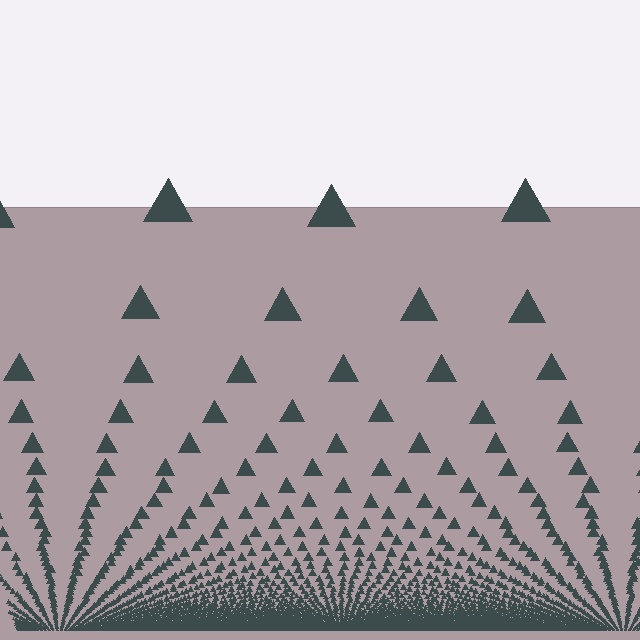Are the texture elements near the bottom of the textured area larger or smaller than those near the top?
Smaller. The gradient is inverted — elements near the bottom are smaller and denser.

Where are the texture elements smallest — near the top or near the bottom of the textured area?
Near the bottom.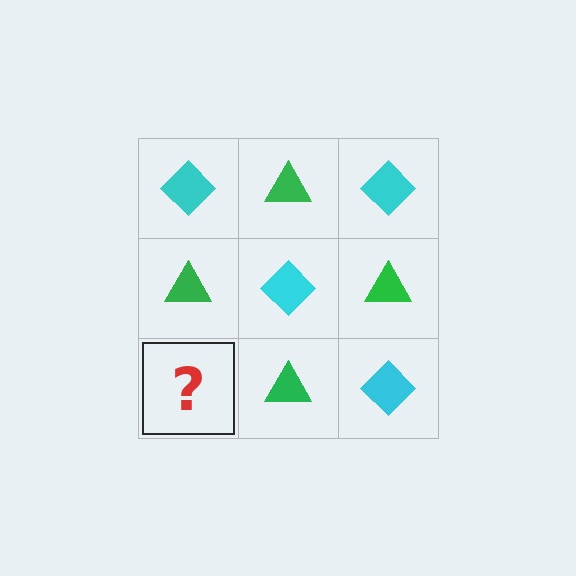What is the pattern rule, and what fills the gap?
The rule is that it alternates cyan diamond and green triangle in a checkerboard pattern. The gap should be filled with a cyan diamond.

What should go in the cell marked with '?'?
The missing cell should contain a cyan diamond.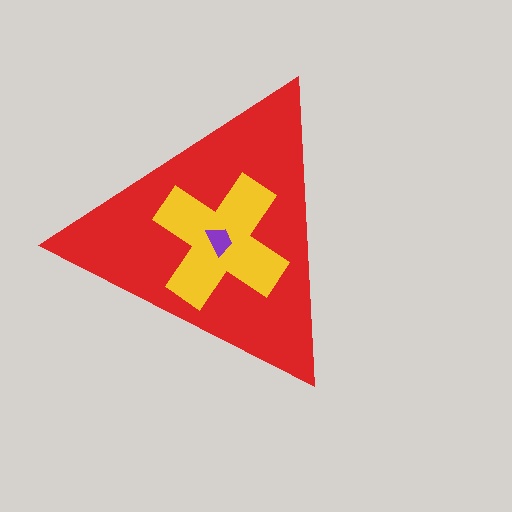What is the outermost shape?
The red triangle.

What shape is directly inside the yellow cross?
The purple trapezoid.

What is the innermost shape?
The purple trapezoid.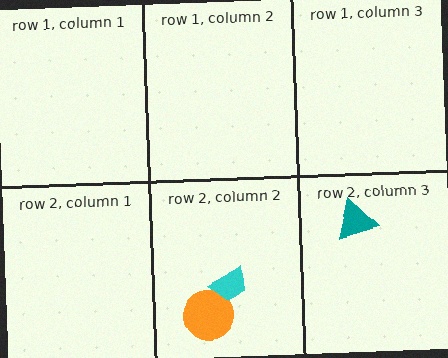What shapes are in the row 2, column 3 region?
The teal triangle.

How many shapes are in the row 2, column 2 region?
2.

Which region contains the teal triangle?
The row 2, column 3 region.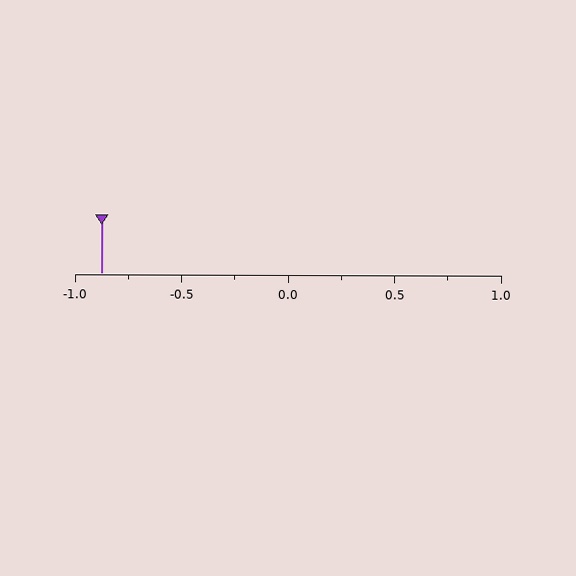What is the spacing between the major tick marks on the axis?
The major ticks are spaced 0.5 apart.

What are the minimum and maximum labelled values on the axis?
The axis runs from -1.0 to 1.0.